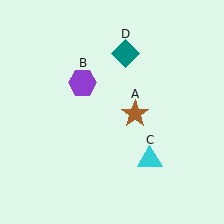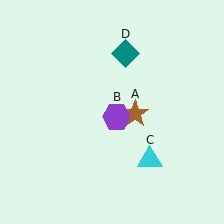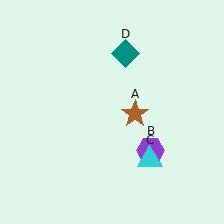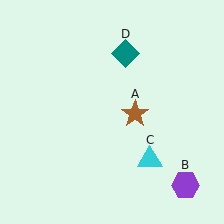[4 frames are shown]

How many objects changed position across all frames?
1 object changed position: purple hexagon (object B).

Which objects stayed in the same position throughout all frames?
Brown star (object A) and cyan triangle (object C) and teal diamond (object D) remained stationary.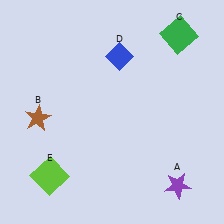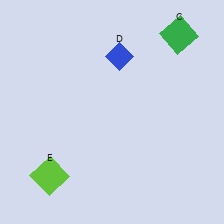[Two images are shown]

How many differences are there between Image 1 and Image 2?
There are 2 differences between the two images.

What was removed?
The brown star (B), the purple star (A) were removed in Image 2.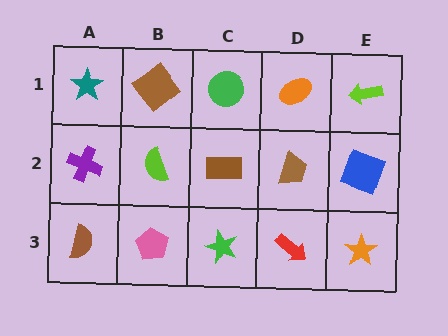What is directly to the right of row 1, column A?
A brown diamond.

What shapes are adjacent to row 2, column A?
A teal star (row 1, column A), a brown semicircle (row 3, column A), a lime semicircle (row 2, column B).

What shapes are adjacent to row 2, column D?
An orange ellipse (row 1, column D), a red arrow (row 3, column D), a brown rectangle (row 2, column C), a blue square (row 2, column E).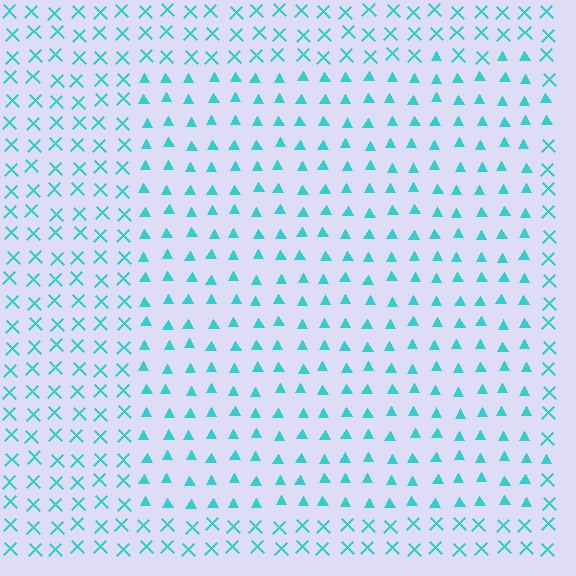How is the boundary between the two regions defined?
The boundary is defined by a change in element shape: triangles inside vs. X marks outside. All elements share the same color and spacing.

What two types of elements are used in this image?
The image uses triangles inside the rectangle region and X marks outside it.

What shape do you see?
I see a rectangle.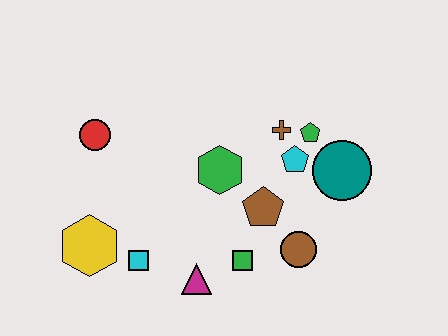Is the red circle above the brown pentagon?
Yes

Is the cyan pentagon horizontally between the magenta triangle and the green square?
No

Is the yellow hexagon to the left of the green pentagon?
Yes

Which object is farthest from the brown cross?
The yellow hexagon is farthest from the brown cross.